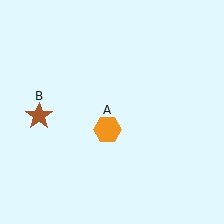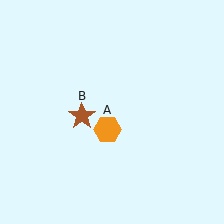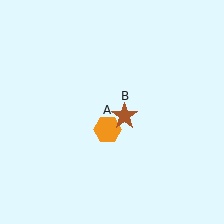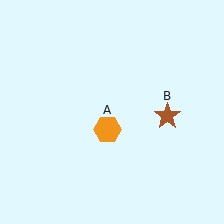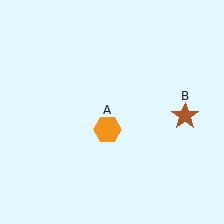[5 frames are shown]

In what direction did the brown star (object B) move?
The brown star (object B) moved right.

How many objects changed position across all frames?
1 object changed position: brown star (object B).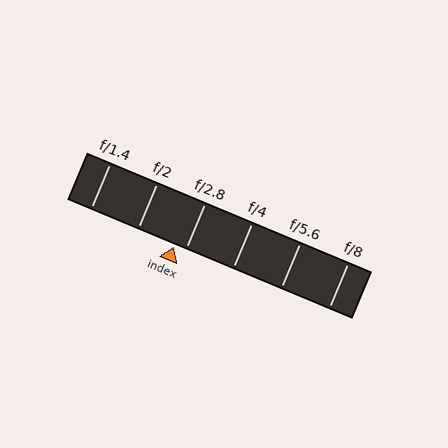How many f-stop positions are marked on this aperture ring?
There are 6 f-stop positions marked.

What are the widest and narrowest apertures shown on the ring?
The widest aperture shown is f/1.4 and the narrowest is f/8.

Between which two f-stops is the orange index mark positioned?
The index mark is between f/2 and f/2.8.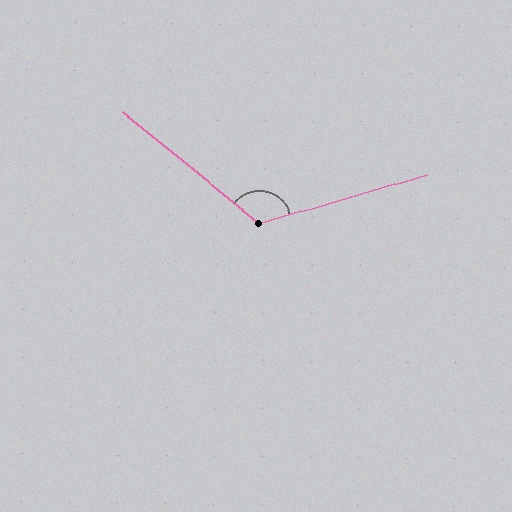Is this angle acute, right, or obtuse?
It is obtuse.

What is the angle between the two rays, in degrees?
Approximately 124 degrees.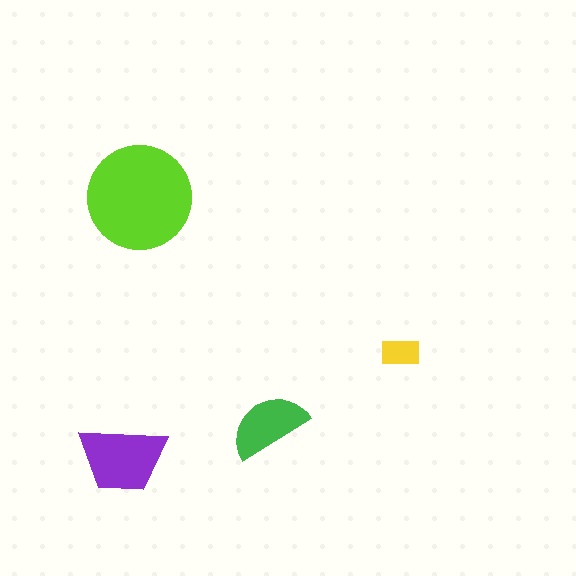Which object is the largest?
The lime circle.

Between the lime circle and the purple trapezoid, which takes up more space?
The lime circle.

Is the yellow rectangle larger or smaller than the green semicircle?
Smaller.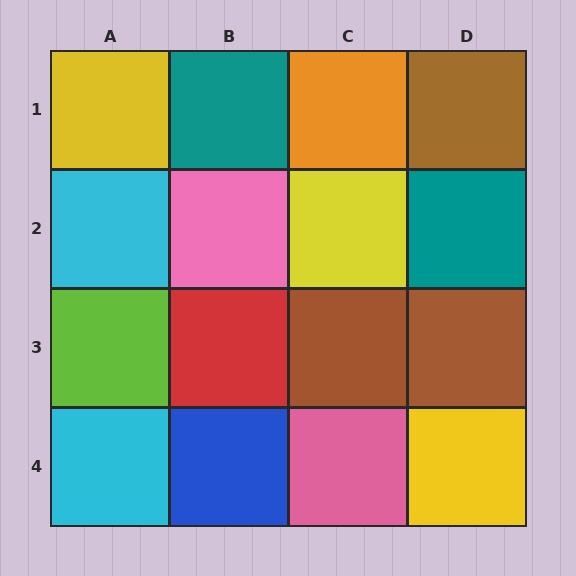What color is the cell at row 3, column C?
Brown.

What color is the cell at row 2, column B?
Pink.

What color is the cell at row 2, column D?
Teal.